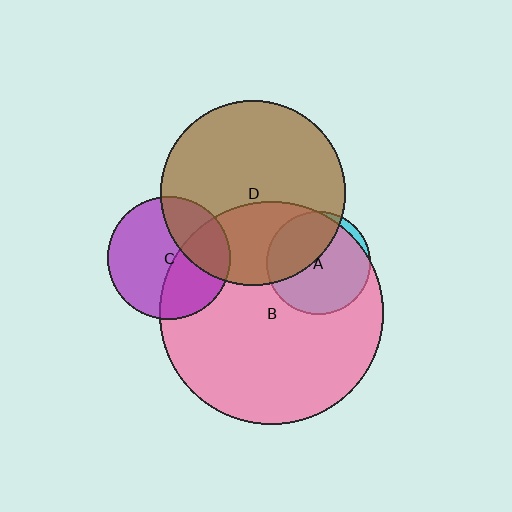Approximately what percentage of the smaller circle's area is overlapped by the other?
Approximately 40%.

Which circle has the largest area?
Circle B (pink).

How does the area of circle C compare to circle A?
Approximately 1.4 times.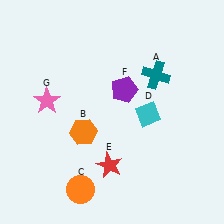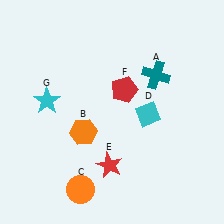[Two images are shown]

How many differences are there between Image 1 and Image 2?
There are 2 differences between the two images.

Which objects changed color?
F changed from purple to red. G changed from pink to cyan.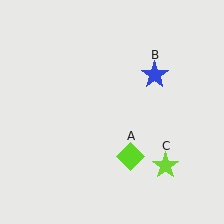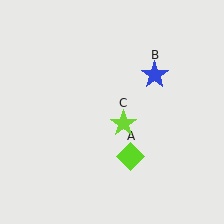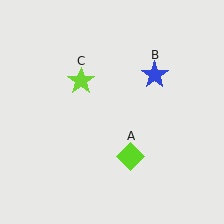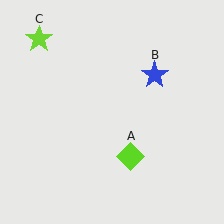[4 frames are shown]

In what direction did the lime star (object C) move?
The lime star (object C) moved up and to the left.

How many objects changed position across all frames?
1 object changed position: lime star (object C).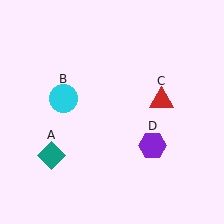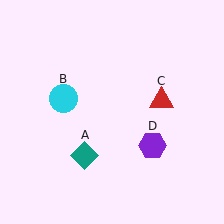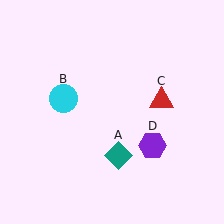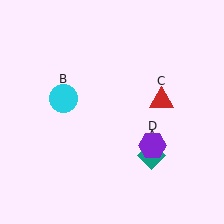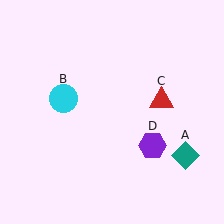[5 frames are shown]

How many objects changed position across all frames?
1 object changed position: teal diamond (object A).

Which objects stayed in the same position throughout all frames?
Cyan circle (object B) and red triangle (object C) and purple hexagon (object D) remained stationary.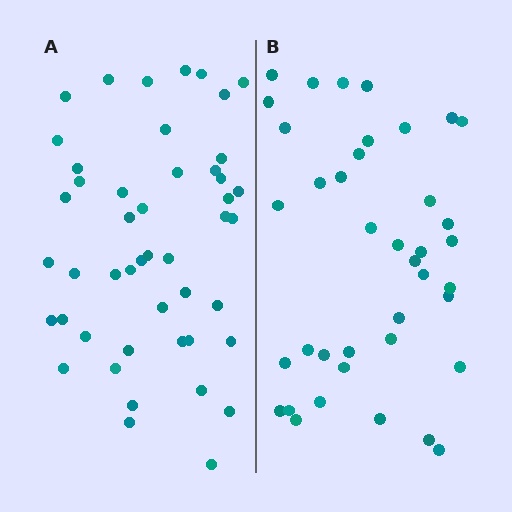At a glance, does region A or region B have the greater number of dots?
Region A (the left region) has more dots.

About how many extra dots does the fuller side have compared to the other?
Region A has roughly 8 or so more dots than region B.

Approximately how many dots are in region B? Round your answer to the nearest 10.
About 40 dots. (The exact count is 39, which rounds to 40.)